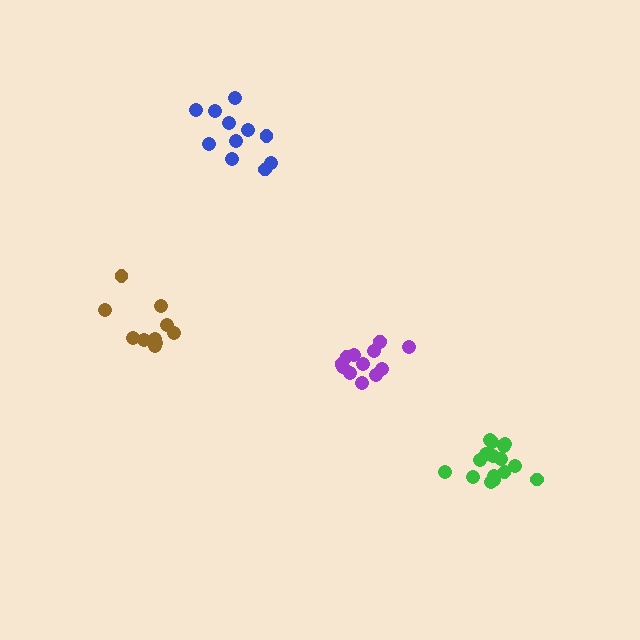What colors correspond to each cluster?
The clusters are colored: green, brown, purple, blue.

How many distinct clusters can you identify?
There are 4 distinct clusters.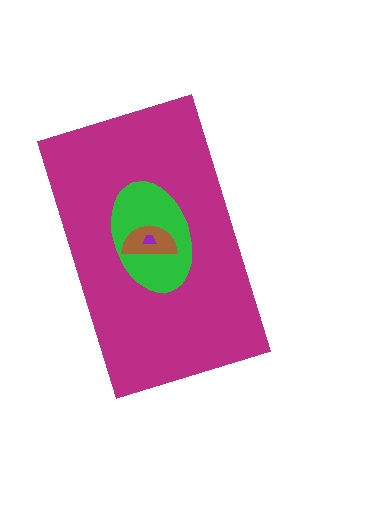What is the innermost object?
The purple trapezoid.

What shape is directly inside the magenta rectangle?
The green ellipse.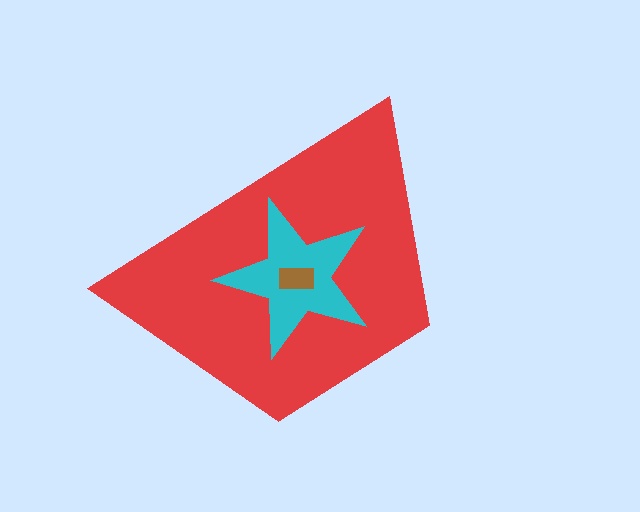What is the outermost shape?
The red trapezoid.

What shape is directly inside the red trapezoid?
The cyan star.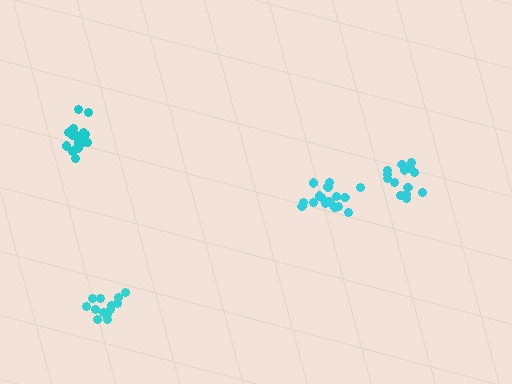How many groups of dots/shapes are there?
There are 4 groups.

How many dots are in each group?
Group 1: 14 dots, Group 2: 14 dots, Group 3: 17 dots, Group 4: 19 dots (64 total).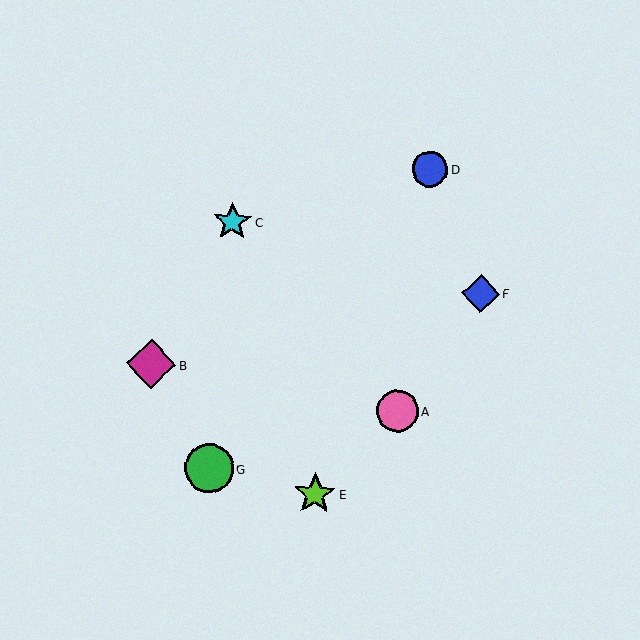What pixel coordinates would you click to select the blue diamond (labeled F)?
Click at (481, 294) to select the blue diamond F.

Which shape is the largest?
The magenta diamond (labeled B) is the largest.